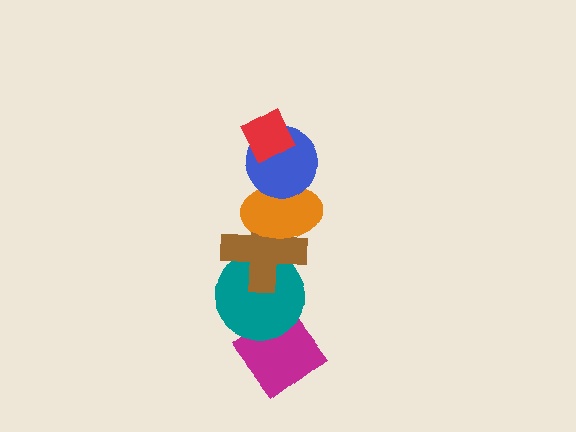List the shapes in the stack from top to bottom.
From top to bottom: the red diamond, the blue circle, the orange ellipse, the brown cross, the teal circle, the magenta diamond.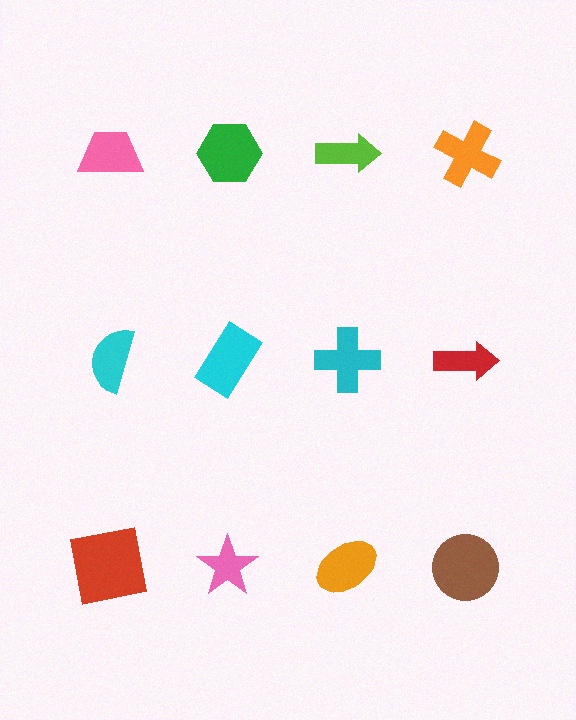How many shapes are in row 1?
4 shapes.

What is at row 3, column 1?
A red square.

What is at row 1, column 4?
An orange cross.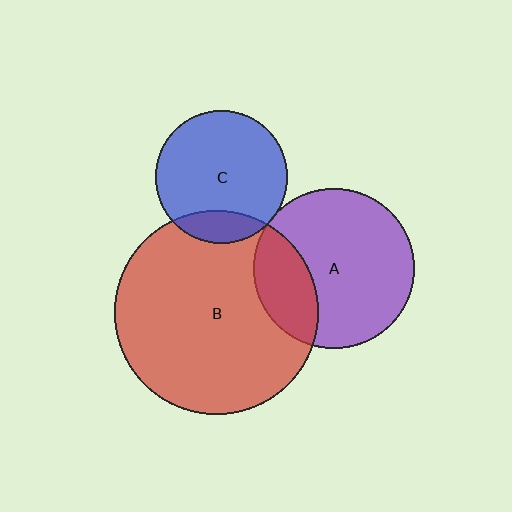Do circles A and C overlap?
Yes.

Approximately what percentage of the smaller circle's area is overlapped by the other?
Approximately 5%.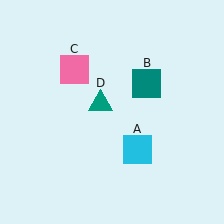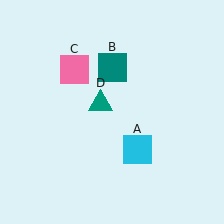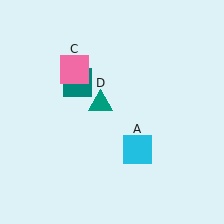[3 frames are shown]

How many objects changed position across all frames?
1 object changed position: teal square (object B).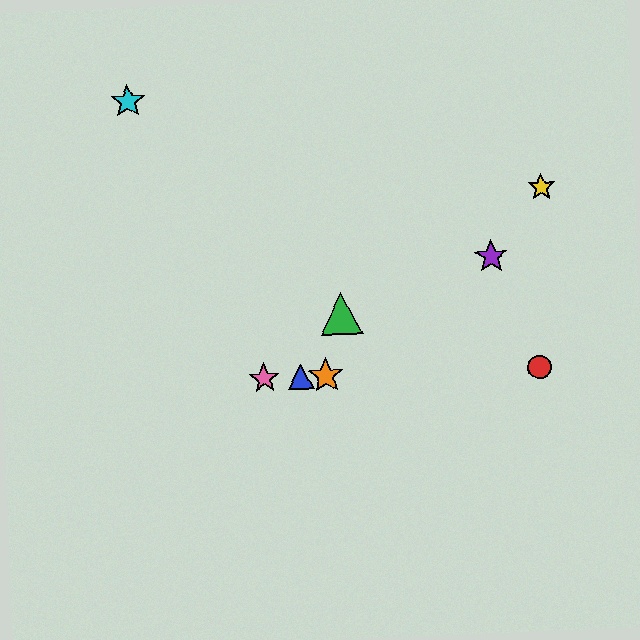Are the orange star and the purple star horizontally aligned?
No, the orange star is at y≈376 and the purple star is at y≈256.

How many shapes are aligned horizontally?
4 shapes (the red circle, the blue triangle, the orange star, the pink star) are aligned horizontally.